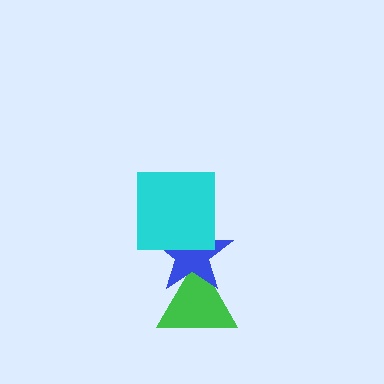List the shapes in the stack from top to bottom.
From top to bottom: the cyan square, the blue star, the green triangle.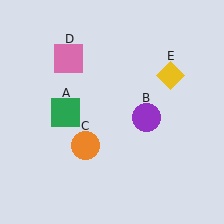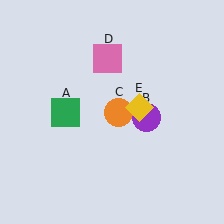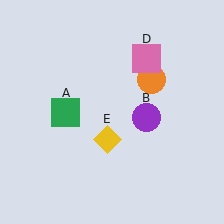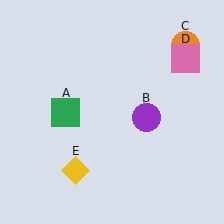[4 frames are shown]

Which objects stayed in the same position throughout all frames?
Green square (object A) and purple circle (object B) remained stationary.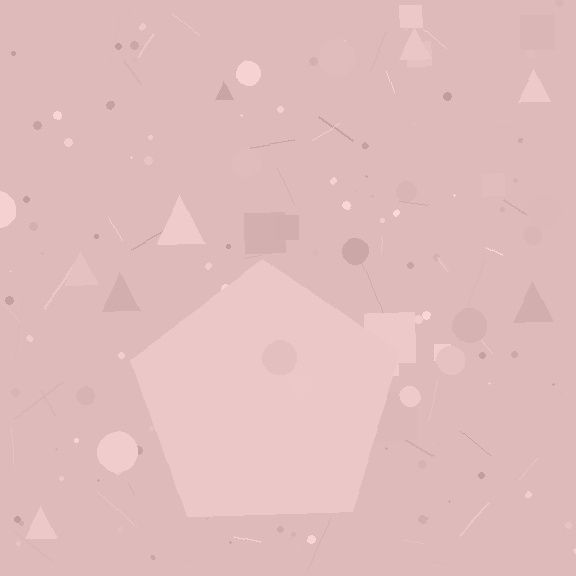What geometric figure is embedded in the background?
A pentagon is embedded in the background.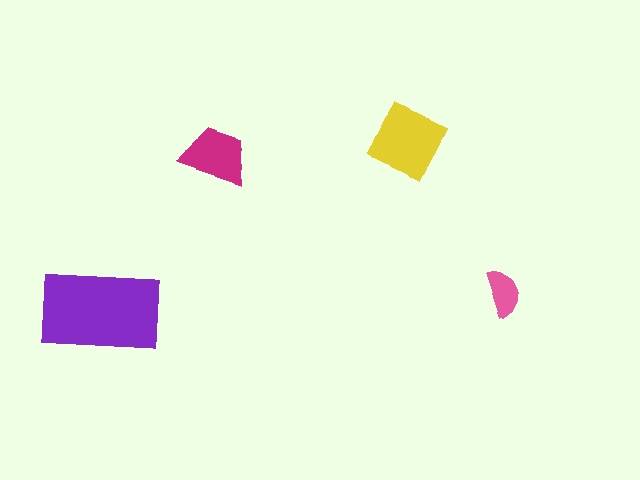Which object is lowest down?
The purple rectangle is bottommost.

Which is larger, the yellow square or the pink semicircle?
The yellow square.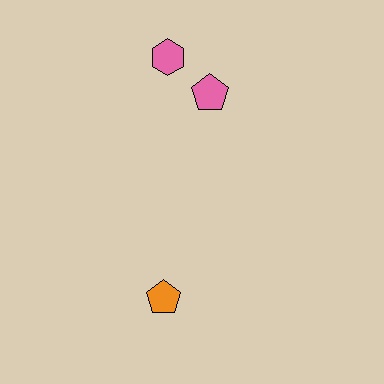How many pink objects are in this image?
There are 2 pink objects.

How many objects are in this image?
There are 3 objects.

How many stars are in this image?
There are no stars.